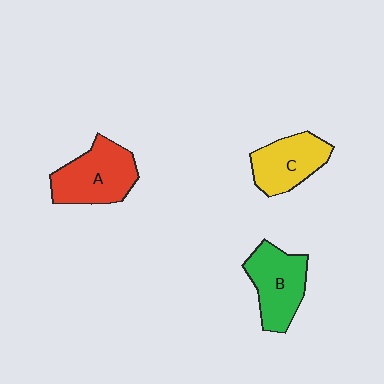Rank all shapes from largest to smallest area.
From largest to smallest: A (red), B (green), C (yellow).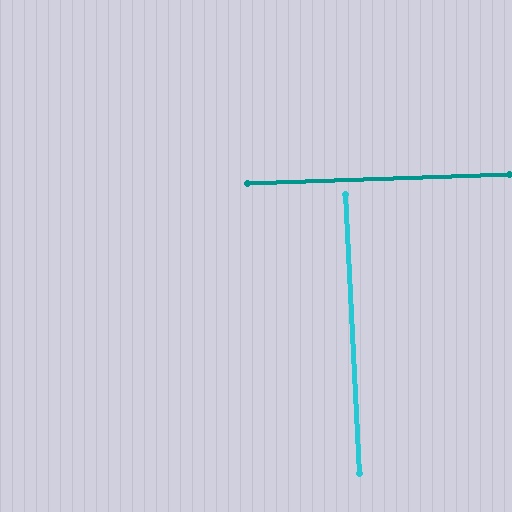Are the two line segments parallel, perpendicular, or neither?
Perpendicular — they meet at approximately 89°.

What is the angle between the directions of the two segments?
Approximately 89 degrees.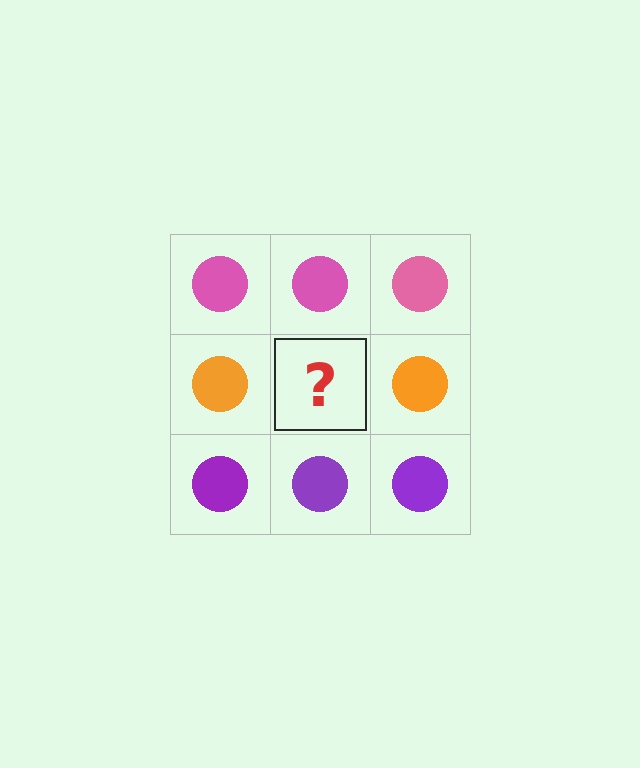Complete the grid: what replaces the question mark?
The question mark should be replaced with an orange circle.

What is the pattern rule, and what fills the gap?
The rule is that each row has a consistent color. The gap should be filled with an orange circle.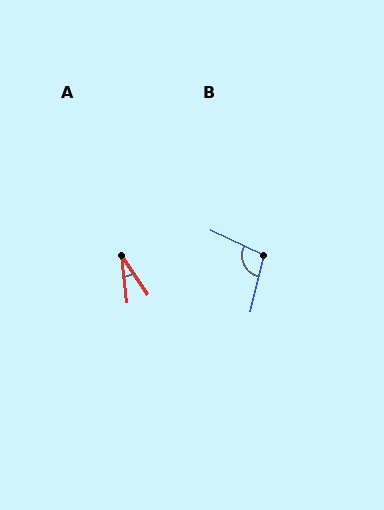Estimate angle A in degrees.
Approximately 27 degrees.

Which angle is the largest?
B, at approximately 102 degrees.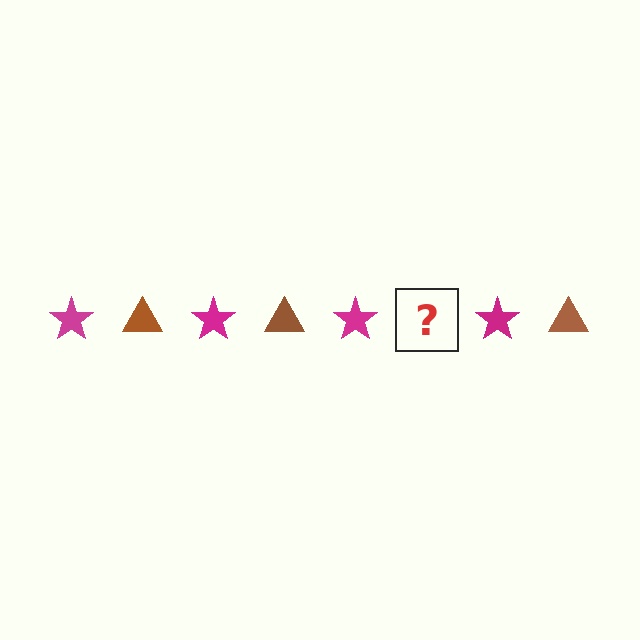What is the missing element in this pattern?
The missing element is a brown triangle.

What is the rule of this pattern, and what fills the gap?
The rule is that the pattern alternates between magenta star and brown triangle. The gap should be filled with a brown triangle.